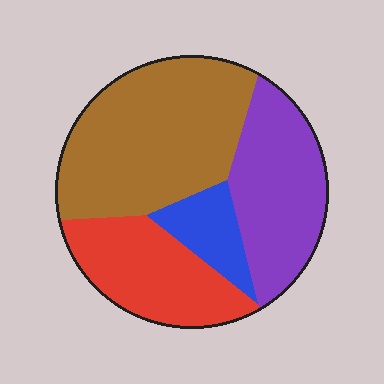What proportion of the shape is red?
Red takes up about one quarter (1/4) of the shape.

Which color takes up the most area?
Brown, at roughly 40%.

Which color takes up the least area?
Blue, at roughly 10%.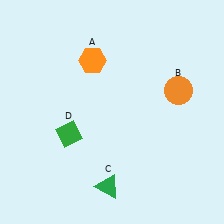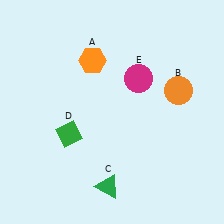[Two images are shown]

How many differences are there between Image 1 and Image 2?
There is 1 difference between the two images.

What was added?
A magenta circle (E) was added in Image 2.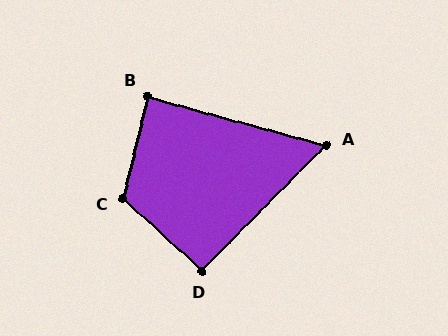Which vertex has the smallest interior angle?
A, at approximately 60 degrees.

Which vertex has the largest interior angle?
C, at approximately 120 degrees.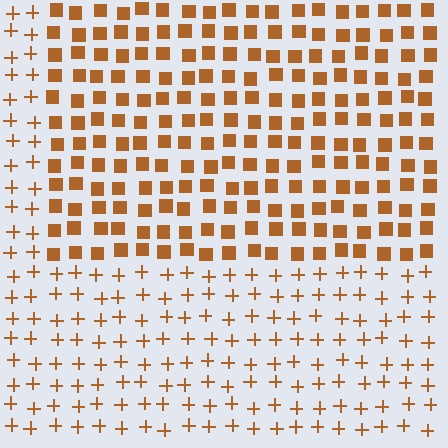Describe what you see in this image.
The image is filled with small brown elements arranged in a uniform grid. A rectangle-shaped region contains squares, while the surrounding area contains plus signs. The boundary is defined purely by the change in element shape.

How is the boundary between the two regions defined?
The boundary is defined by a change in element shape: squares inside vs. plus signs outside. All elements share the same color and spacing.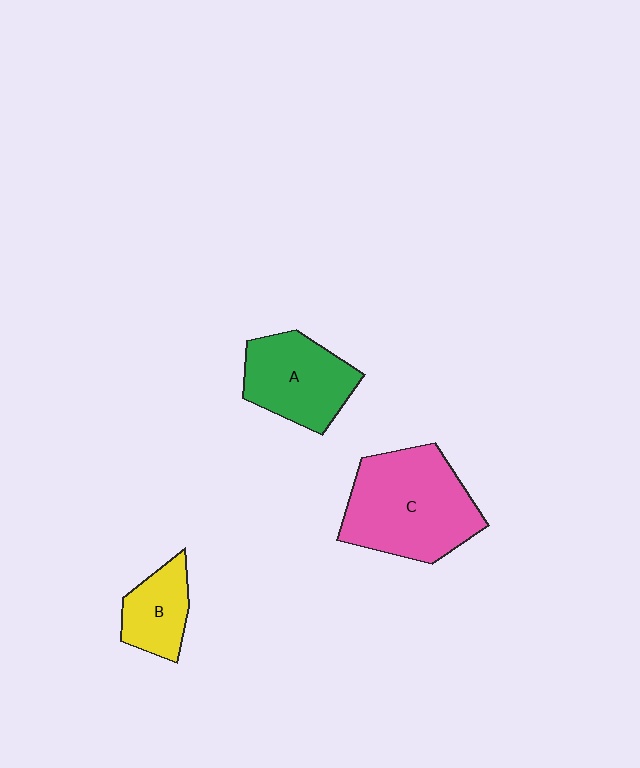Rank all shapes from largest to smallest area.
From largest to smallest: C (pink), A (green), B (yellow).